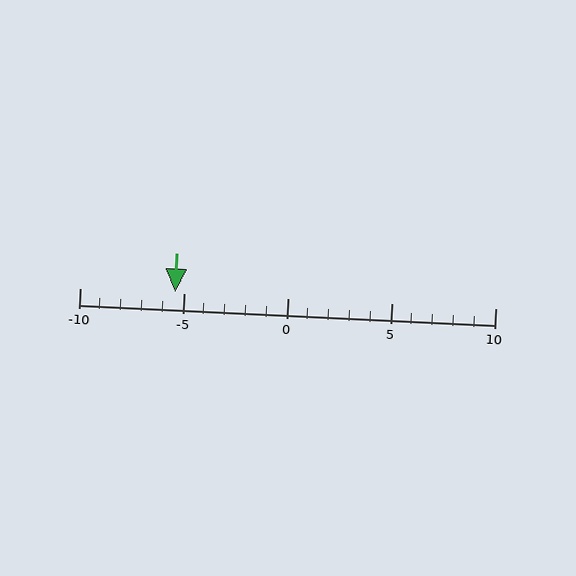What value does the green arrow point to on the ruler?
The green arrow points to approximately -5.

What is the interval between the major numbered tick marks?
The major tick marks are spaced 5 units apart.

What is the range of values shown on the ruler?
The ruler shows values from -10 to 10.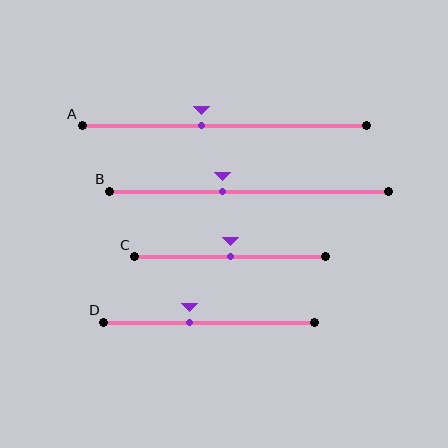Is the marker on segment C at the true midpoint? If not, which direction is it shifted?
Yes, the marker on segment C is at the true midpoint.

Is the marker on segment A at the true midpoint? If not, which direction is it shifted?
No, the marker on segment A is shifted to the left by about 8% of the segment length.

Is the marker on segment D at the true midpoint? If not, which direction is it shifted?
No, the marker on segment D is shifted to the left by about 9% of the segment length.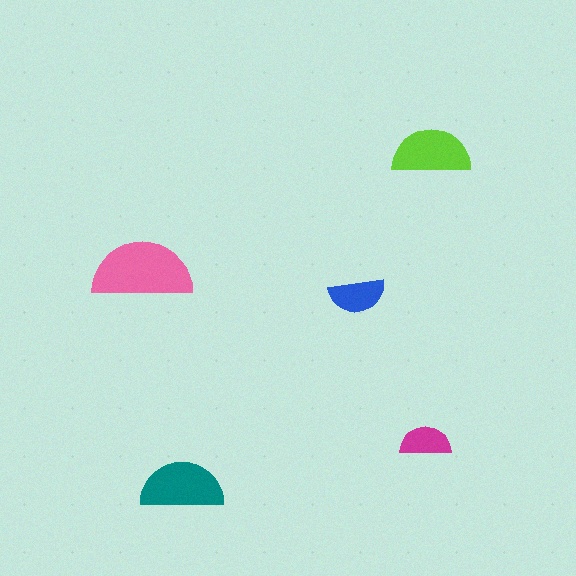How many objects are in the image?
There are 5 objects in the image.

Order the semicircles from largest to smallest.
the pink one, the teal one, the lime one, the blue one, the magenta one.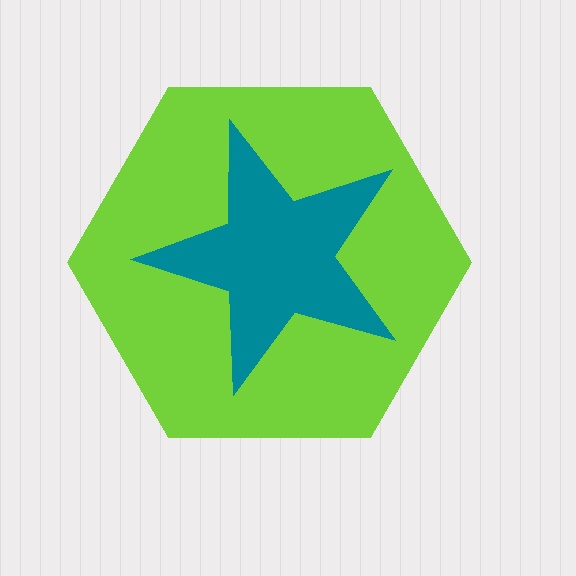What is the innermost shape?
The teal star.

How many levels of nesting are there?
2.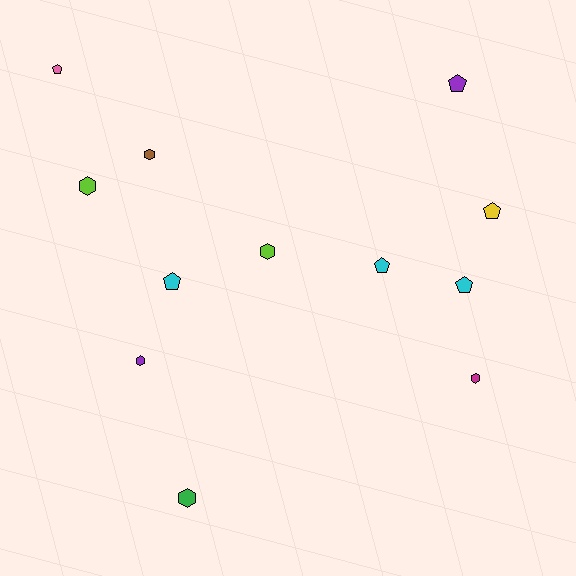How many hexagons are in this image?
There are 6 hexagons.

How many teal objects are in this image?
There are no teal objects.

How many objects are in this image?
There are 12 objects.